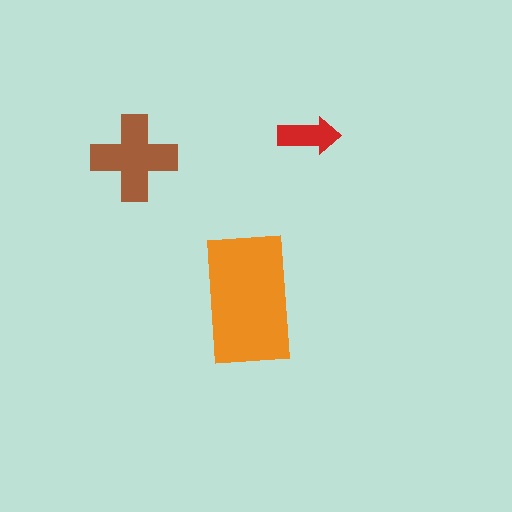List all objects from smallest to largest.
The red arrow, the brown cross, the orange rectangle.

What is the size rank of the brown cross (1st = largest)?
2nd.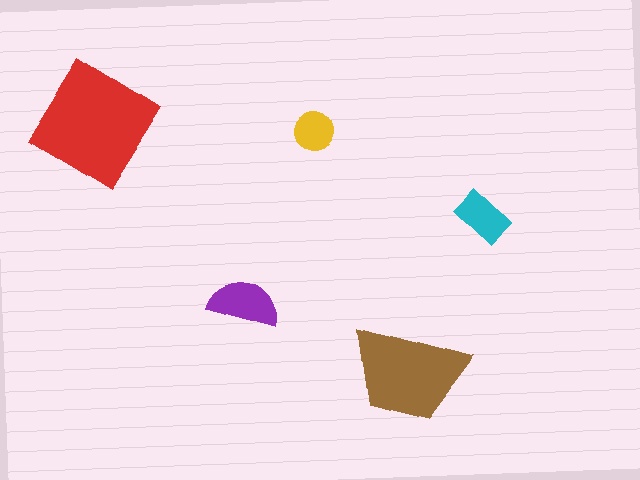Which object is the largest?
The red diamond.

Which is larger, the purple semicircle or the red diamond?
The red diamond.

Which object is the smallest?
The yellow circle.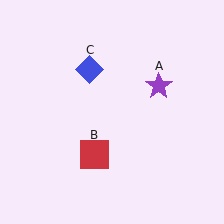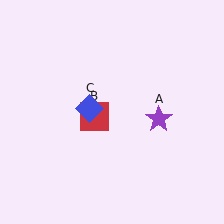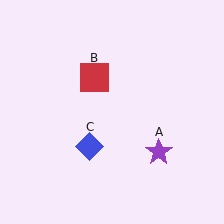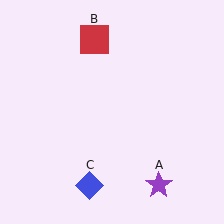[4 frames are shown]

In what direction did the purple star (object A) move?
The purple star (object A) moved down.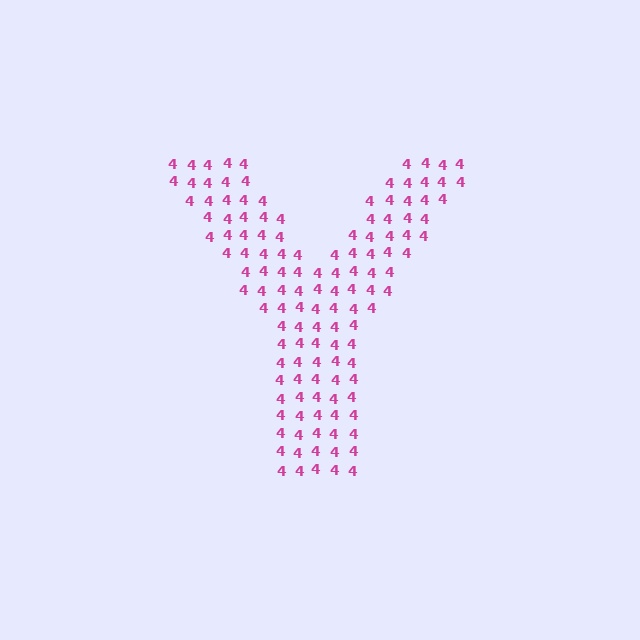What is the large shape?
The large shape is the letter Y.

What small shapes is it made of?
It is made of small digit 4's.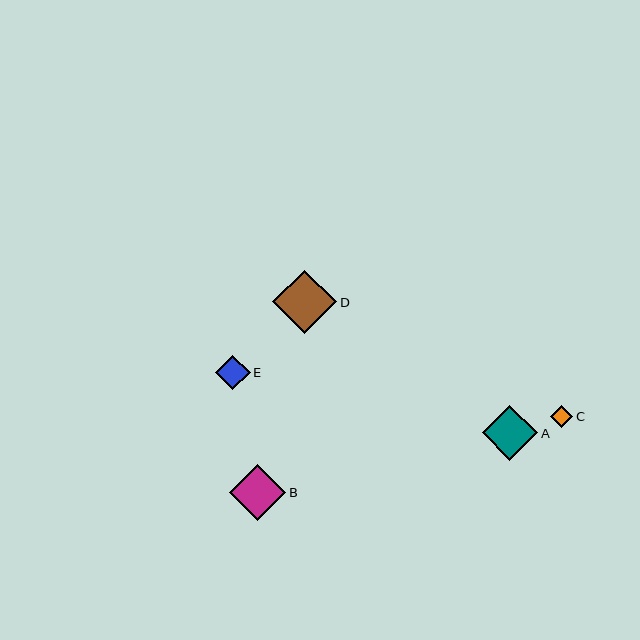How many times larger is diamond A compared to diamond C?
Diamond A is approximately 2.5 times the size of diamond C.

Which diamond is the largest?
Diamond D is the largest with a size of approximately 64 pixels.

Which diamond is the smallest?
Diamond C is the smallest with a size of approximately 22 pixels.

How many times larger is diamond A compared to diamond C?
Diamond A is approximately 2.5 times the size of diamond C.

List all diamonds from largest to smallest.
From largest to smallest: D, B, A, E, C.